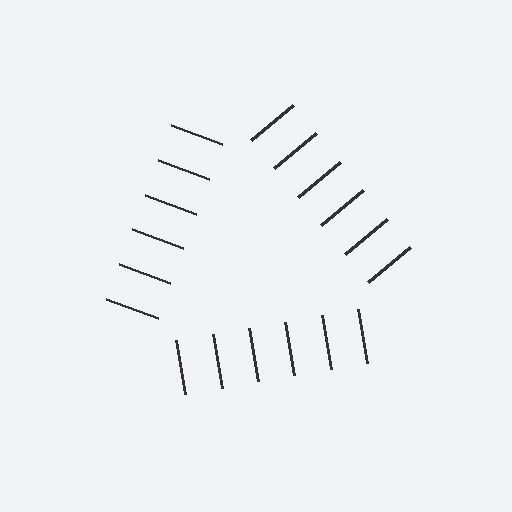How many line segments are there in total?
18 — 6 along each of the 3 edges.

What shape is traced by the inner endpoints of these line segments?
An illusory triangle — the line segments terminate on its edges but no continuous stroke is drawn.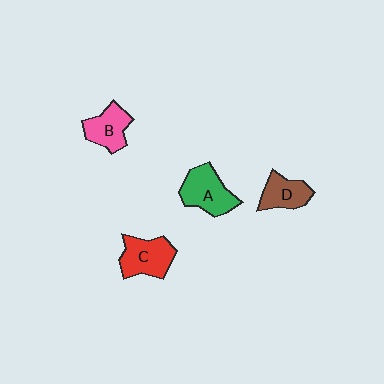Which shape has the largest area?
Shape A (green).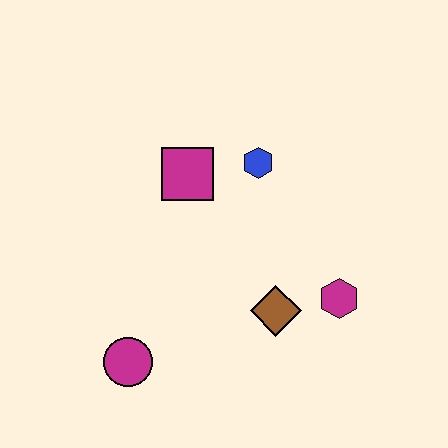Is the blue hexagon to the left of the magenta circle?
No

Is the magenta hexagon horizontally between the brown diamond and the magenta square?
No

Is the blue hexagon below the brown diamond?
No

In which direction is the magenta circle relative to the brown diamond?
The magenta circle is to the left of the brown diamond.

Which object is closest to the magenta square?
The blue hexagon is closest to the magenta square.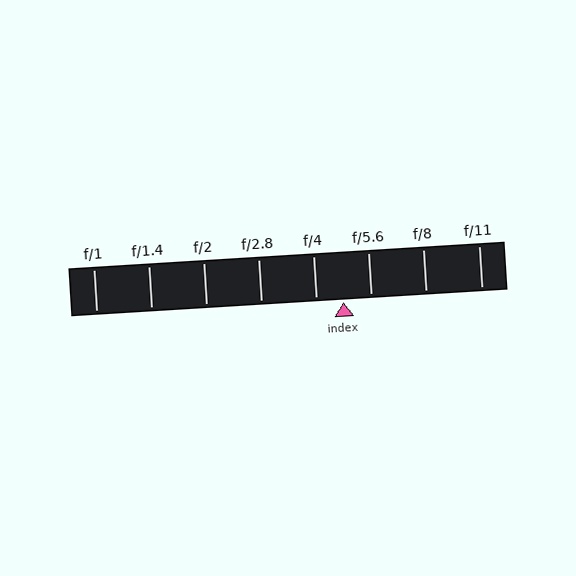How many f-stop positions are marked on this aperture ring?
There are 8 f-stop positions marked.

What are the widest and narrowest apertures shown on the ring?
The widest aperture shown is f/1 and the narrowest is f/11.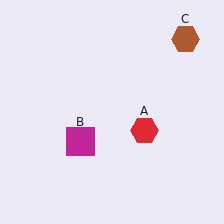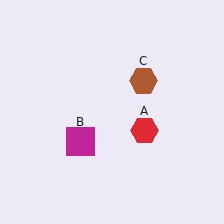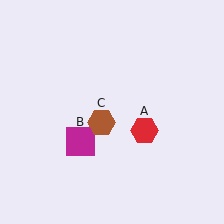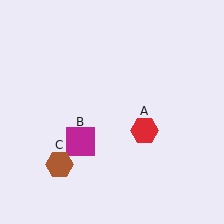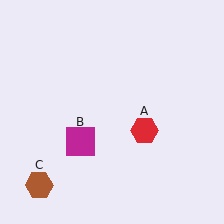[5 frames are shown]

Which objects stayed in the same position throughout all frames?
Red hexagon (object A) and magenta square (object B) remained stationary.